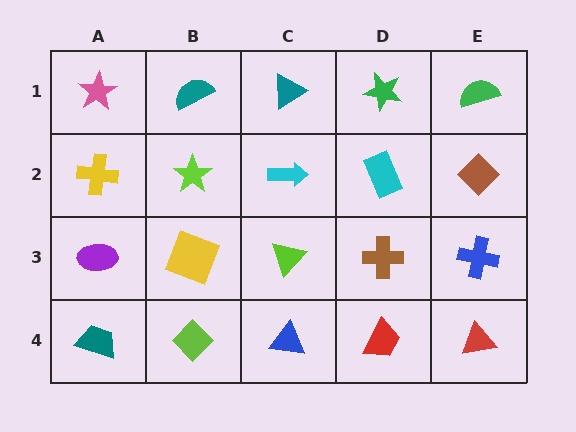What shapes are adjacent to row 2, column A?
A pink star (row 1, column A), a purple ellipse (row 3, column A), a lime star (row 2, column B).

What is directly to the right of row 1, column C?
A green star.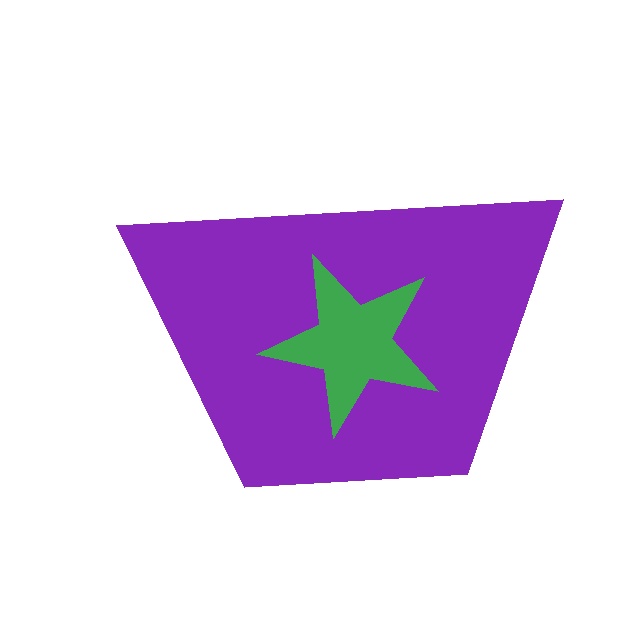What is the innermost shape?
The green star.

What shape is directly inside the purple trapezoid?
The green star.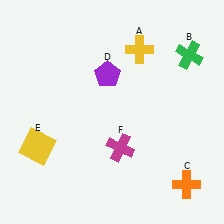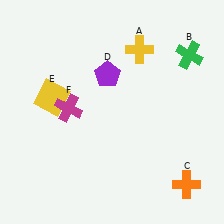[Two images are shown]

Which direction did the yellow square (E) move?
The yellow square (E) moved up.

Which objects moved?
The objects that moved are: the yellow square (E), the magenta cross (F).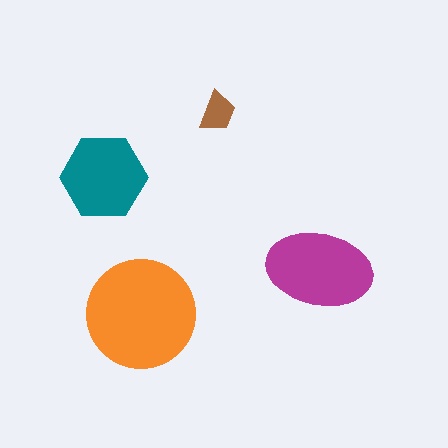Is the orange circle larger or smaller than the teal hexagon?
Larger.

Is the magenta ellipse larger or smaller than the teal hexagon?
Larger.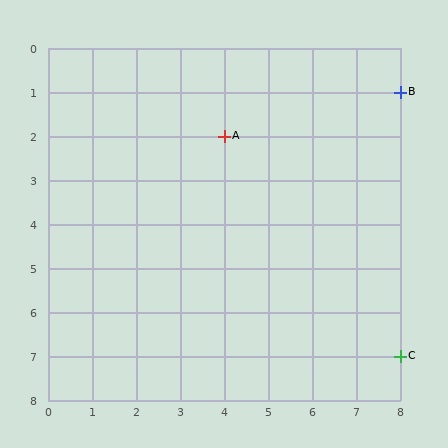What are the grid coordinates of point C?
Point C is at grid coordinates (8, 7).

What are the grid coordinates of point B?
Point B is at grid coordinates (8, 1).